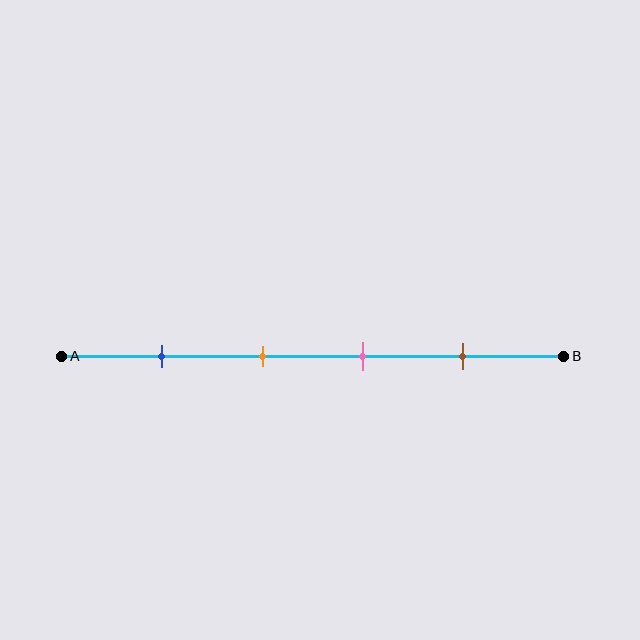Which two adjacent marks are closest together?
The orange and pink marks are the closest adjacent pair.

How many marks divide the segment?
There are 4 marks dividing the segment.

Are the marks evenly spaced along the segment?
Yes, the marks are approximately evenly spaced.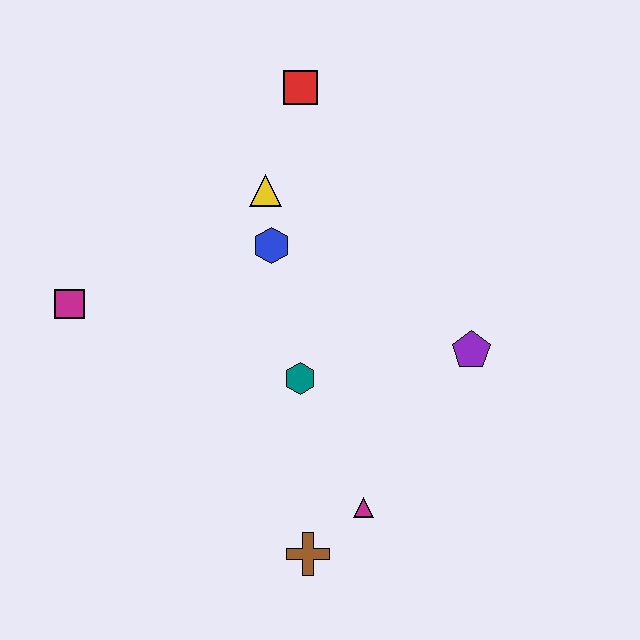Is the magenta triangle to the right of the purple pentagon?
No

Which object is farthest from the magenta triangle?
The red square is farthest from the magenta triangle.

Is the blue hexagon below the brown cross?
No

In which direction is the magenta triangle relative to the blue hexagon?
The magenta triangle is below the blue hexagon.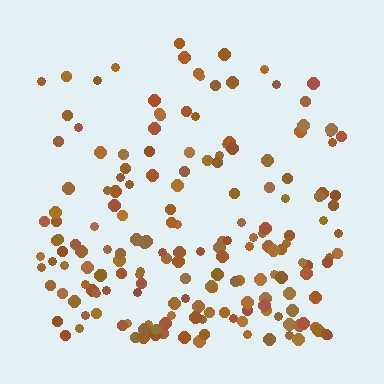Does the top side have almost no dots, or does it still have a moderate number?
Still a moderate number, just noticeably fewer than the bottom.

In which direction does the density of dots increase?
From top to bottom, with the bottom side densest.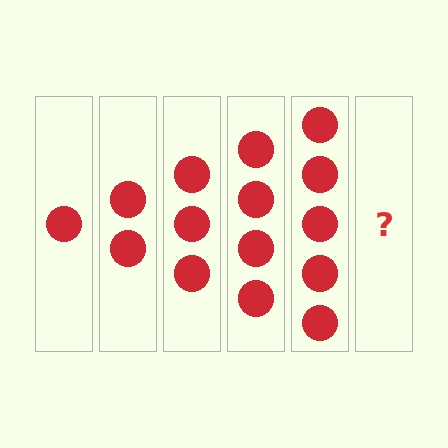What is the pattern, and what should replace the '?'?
The pattern is that each step adds one more circle. The '?' should be 6 circles.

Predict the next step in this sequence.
The next step is 6 circles.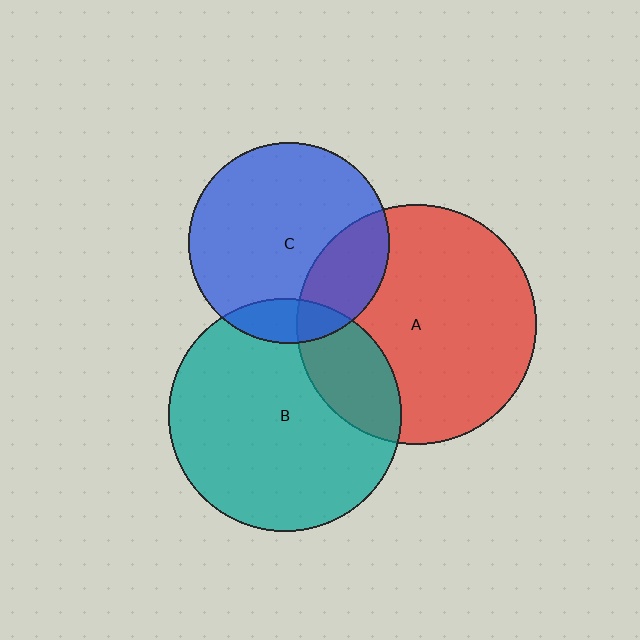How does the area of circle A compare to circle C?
Approximately 1.4 times.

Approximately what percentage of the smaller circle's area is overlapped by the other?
Approximately 25%.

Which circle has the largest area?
Circle A (red).